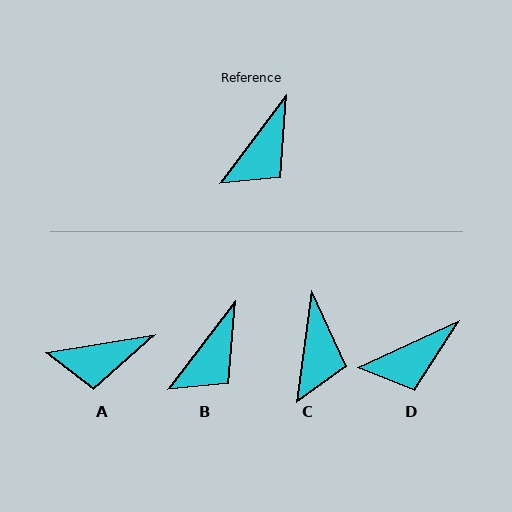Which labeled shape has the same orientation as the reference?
B.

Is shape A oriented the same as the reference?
No, it is off by about 43 degrees.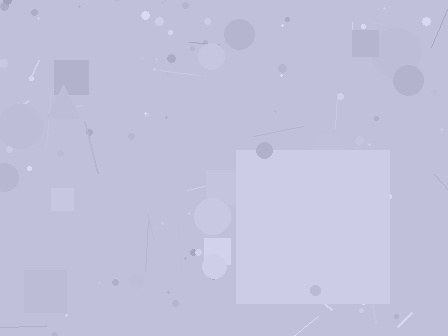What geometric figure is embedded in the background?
A square is embedded in the background.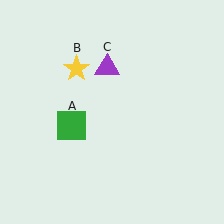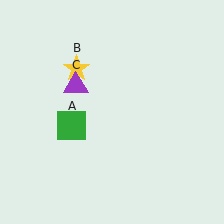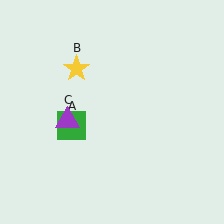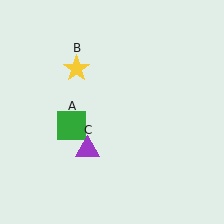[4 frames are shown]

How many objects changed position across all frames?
1 object changed position: purple triangle (object C).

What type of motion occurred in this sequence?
The purple triangle (object C) rotated counterclockwise around the center of the scene.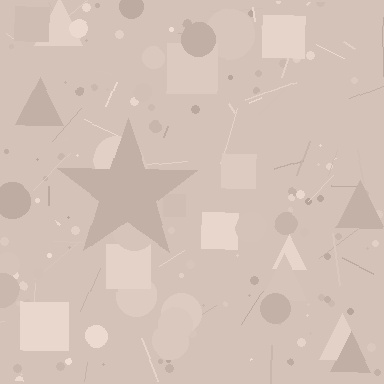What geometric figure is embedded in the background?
A star is embedded in the background.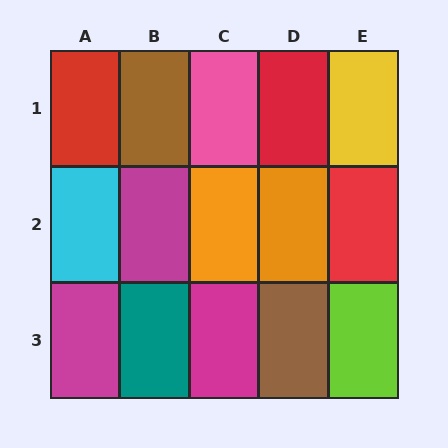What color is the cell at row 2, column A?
Cyan.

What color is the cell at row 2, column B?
Magenta.